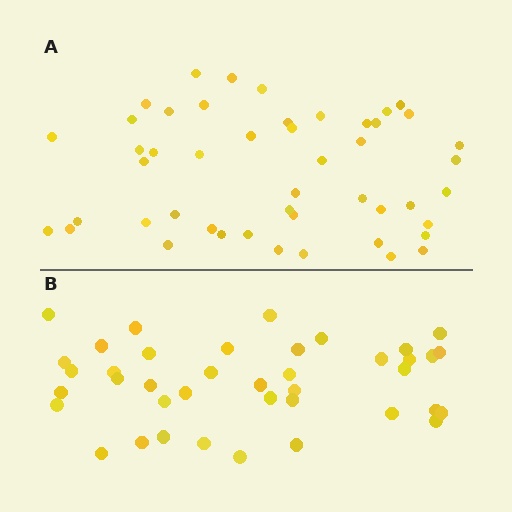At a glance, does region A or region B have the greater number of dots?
Region A (the top region) has more dots.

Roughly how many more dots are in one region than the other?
Region A has roughly 8 or so more dots than region B.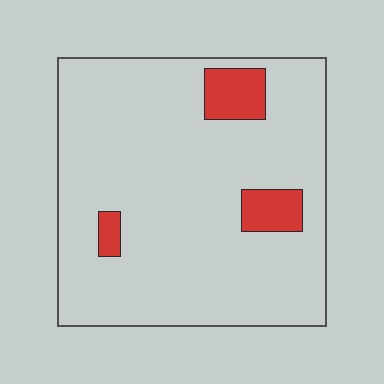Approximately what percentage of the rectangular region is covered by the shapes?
Approximately 10%.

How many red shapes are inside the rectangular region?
3.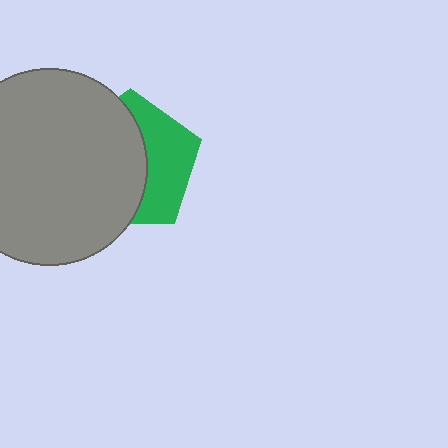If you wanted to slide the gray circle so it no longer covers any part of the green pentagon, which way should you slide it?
Slide it left — that is the most direct way to separate the two shapes.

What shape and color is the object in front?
The object in front is a gray circle.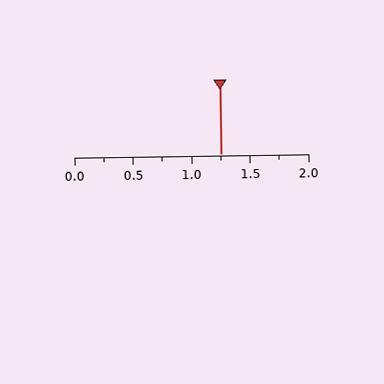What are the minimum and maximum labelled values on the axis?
The axis runs from 0.0 to 2.0.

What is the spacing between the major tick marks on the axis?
The major ticks are spaced 0.5 apart.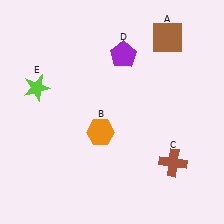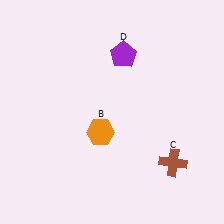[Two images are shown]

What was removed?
The lime star (E), the brown square (A) were removed in Image 2.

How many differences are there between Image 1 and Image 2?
There are 2 differences between the two images.